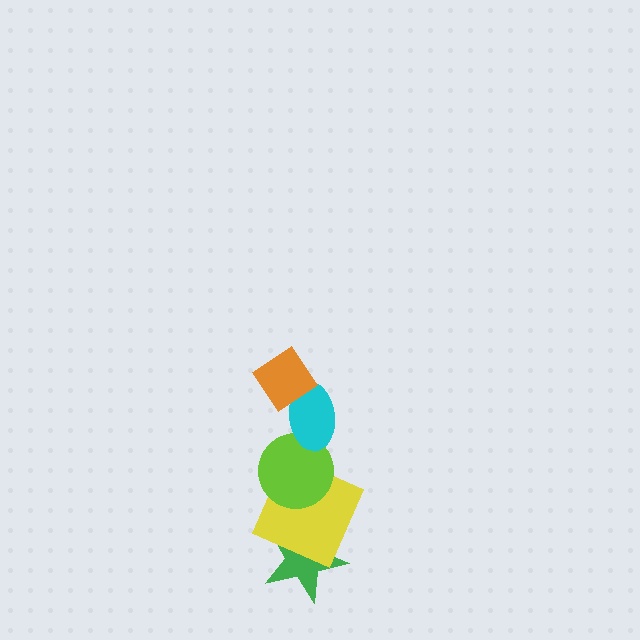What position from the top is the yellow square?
The yellow square is 4th from the top.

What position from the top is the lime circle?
The lime circle is 3rd from the top.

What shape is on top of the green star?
The yellow square is on top of the green star.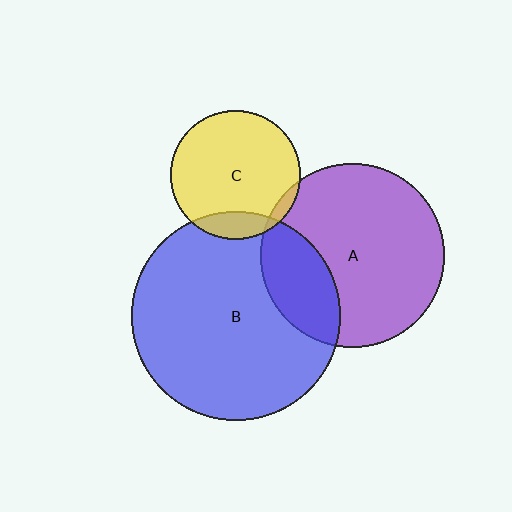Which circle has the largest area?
Circle B (blue).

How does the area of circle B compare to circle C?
Approximately 2.6 times.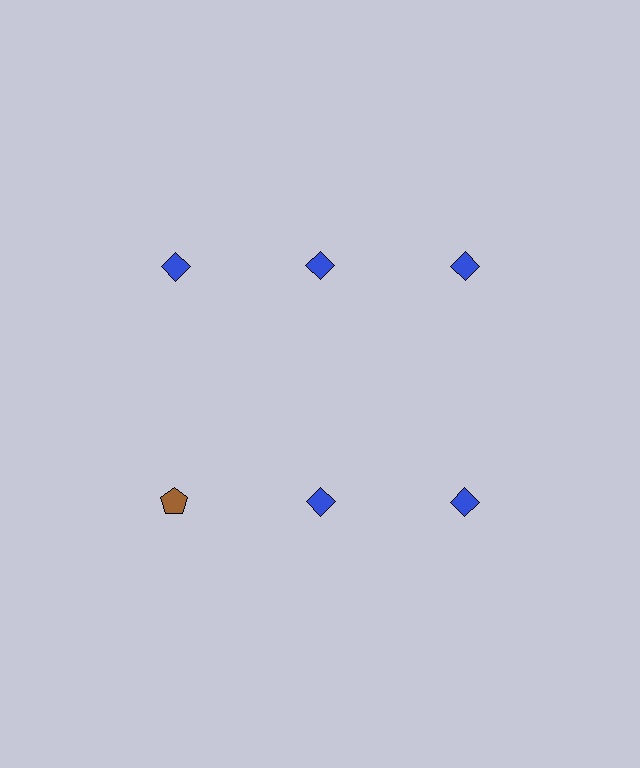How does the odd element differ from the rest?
It differs in both color (brown instead of blue) and shape (pentagon instead of diamond).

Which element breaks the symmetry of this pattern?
The brown pentagon in the second row, leftmost column breaks the symmetry. All other shapes are blue diamonds.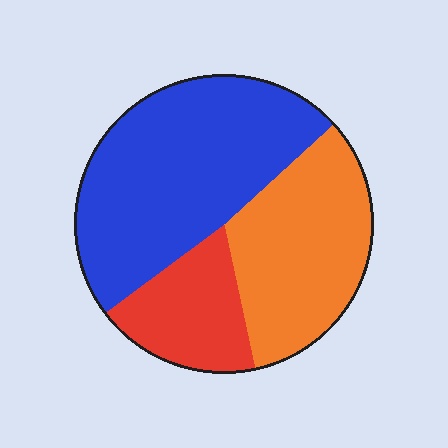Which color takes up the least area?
Red, at roughly 20%.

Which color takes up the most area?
Blue, at roughly 50%.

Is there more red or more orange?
Orange.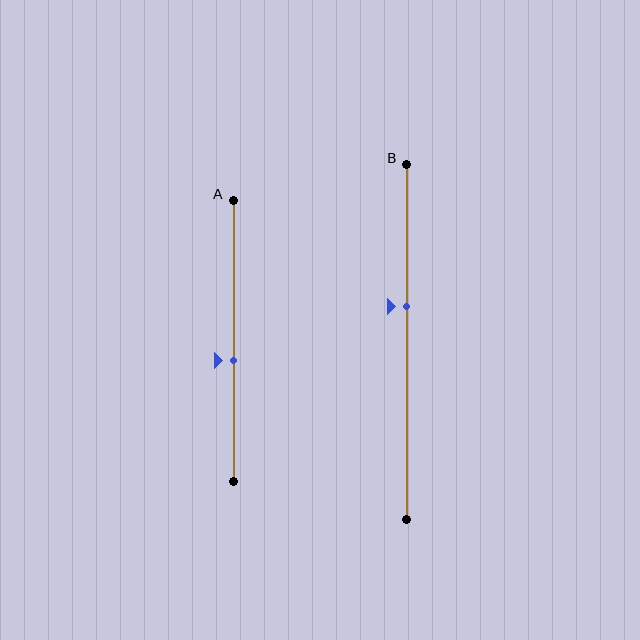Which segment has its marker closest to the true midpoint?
Segment A has its marker closest to the true midpoint.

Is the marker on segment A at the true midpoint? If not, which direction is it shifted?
No, the marker on segment A is shifted downward by about 7% of the segment length.